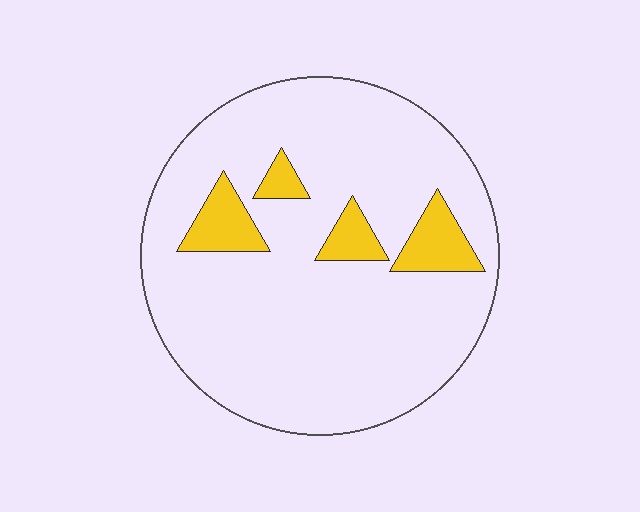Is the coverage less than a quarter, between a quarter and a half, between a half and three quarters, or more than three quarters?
Less than a quarter.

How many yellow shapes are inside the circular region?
4.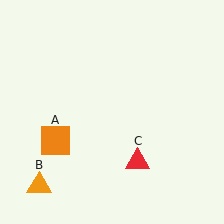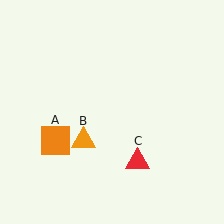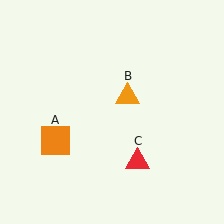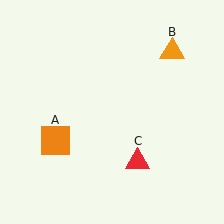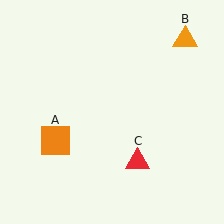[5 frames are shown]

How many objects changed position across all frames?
1 object changed position: orange triangle (object B).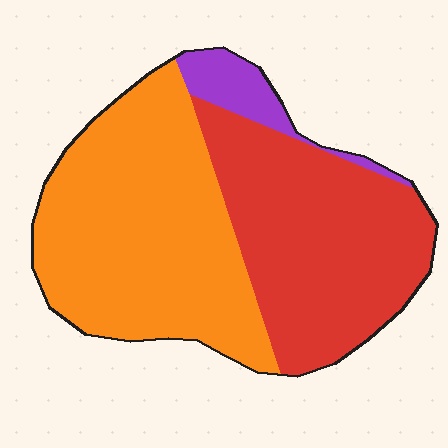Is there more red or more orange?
Orange.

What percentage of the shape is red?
Red covers around 40% of the shape.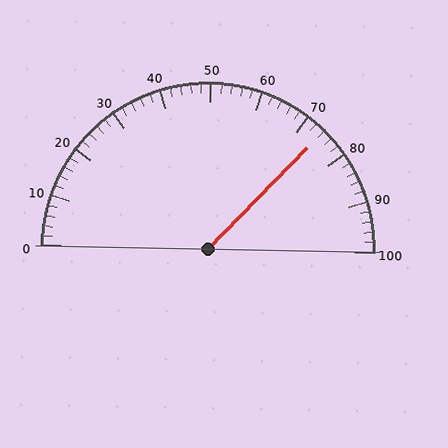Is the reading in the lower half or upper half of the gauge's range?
The reading is in the upper half of the range (0 to 100).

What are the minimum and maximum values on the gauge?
The gauge ranges from 0 to 100.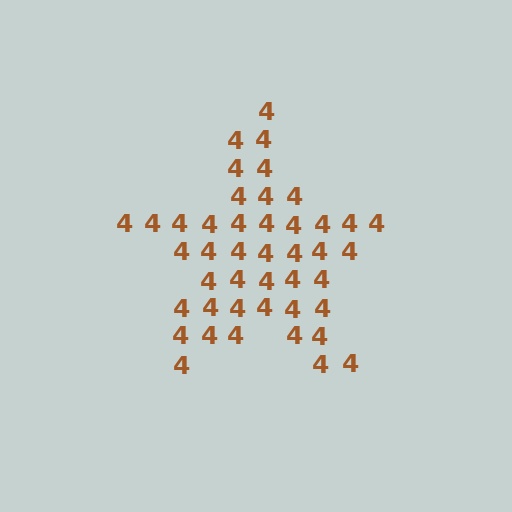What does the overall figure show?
The overall figure shows a star.